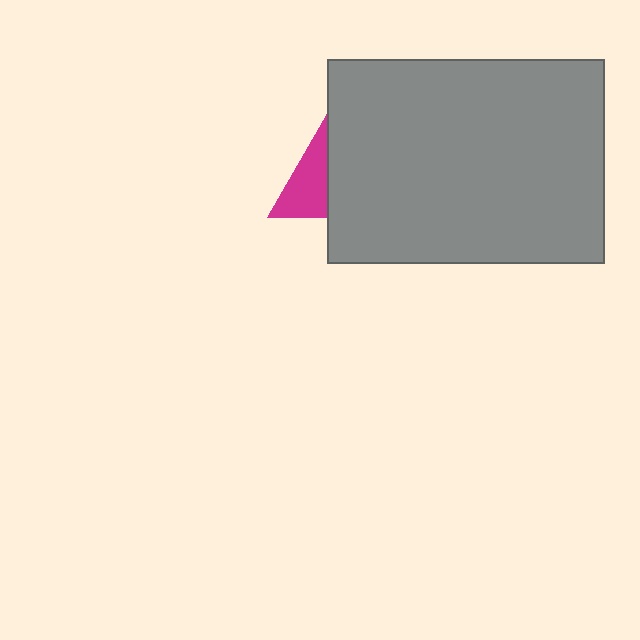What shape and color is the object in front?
The object in front is a gray rectangle.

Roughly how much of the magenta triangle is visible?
A small part of it is visible (roughly 40%).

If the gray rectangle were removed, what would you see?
You would see the complete magenta triangle.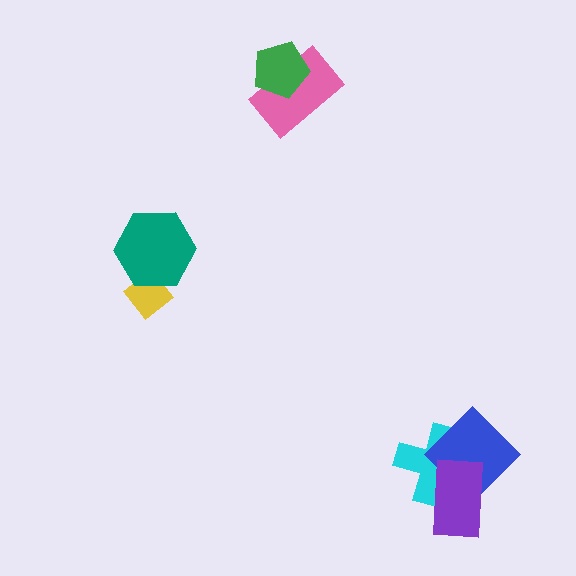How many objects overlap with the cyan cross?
2 objects overlap with the cyan cross.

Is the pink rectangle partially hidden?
Yes, it is partially covered by another shape.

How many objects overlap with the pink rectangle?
1 object overlaps with the pink rectangle.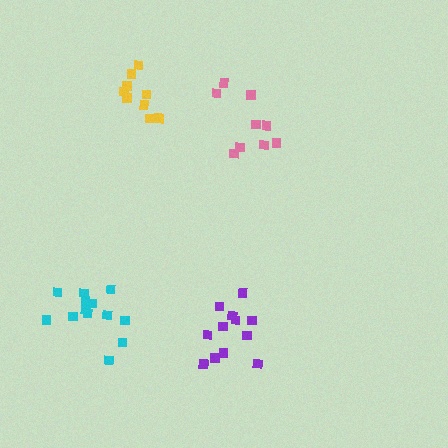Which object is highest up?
The yellow cluster is topmost.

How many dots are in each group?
Group 1: 9 dots, Group 2: 13 dots, Group 3: 12 dots, Group 4: 9 dots (43 total).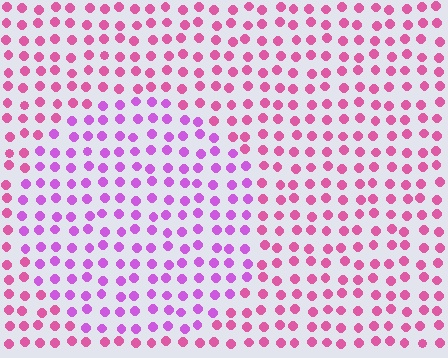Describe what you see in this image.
The image is filled with small pink elements in a uniform arrangement. A circle-shaped region is visible where the elements are tinted to a slightly different hue, forming a subtle color boundary.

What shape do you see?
I see a circle.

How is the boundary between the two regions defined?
The boundary is defined purely by a slight shift in hue (about 34 degrees). Spacing, size, and orientation are identical on both sides.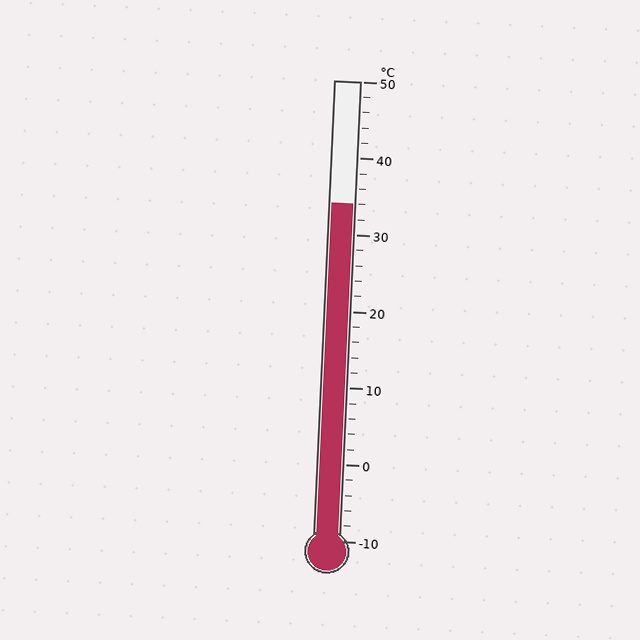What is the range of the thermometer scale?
The thermometer scale ranges from -10°C to 50°C.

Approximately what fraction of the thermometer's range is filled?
The thermometer is filled to approximately 75% of its range.